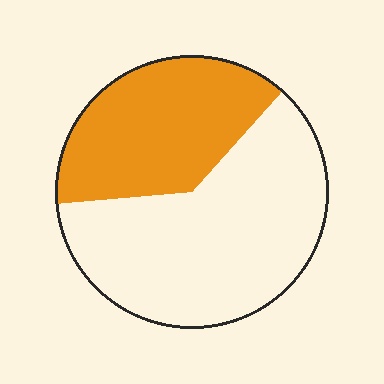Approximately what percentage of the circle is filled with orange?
Approximately 40%.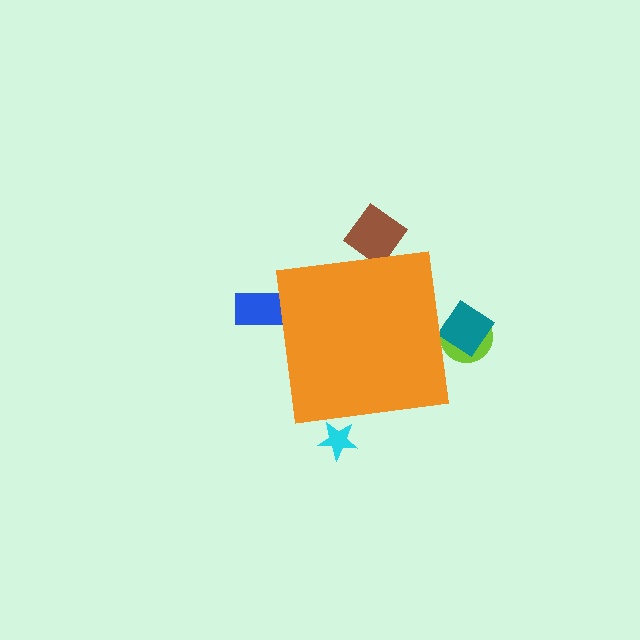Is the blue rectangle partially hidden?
Yes, the blue rectangle is partially hidden behind the orange square.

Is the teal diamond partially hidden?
Yes, the teal diamond is partially hidden behind the orange square.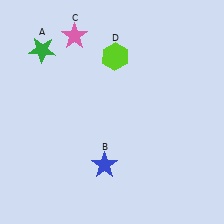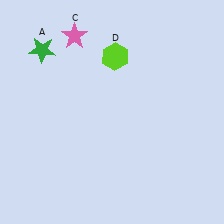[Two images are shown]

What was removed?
The blue star (B) was removed in Image 2.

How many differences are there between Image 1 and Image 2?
There is 1 difference between the two images.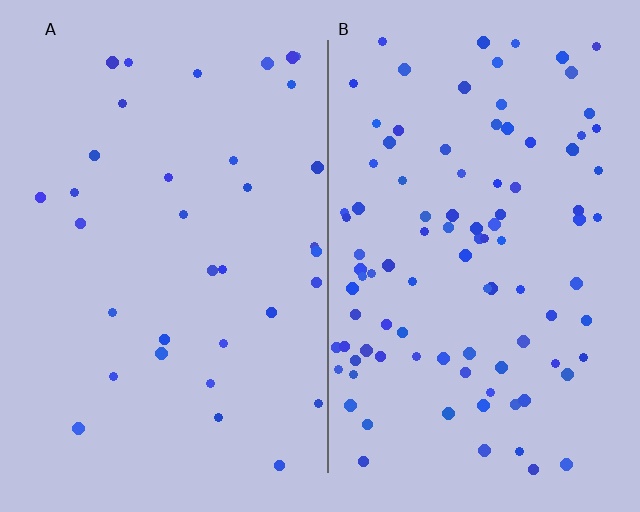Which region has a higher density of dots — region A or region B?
B (the right).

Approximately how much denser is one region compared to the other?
Approximately 2.9× — region B over region A.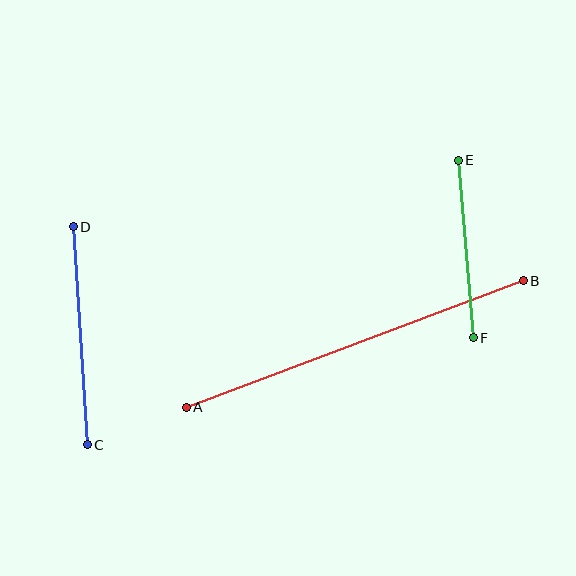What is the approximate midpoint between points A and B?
The midpoint is at approximately (355, 344) pixels.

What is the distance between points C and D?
The distance is approximately 218 pixels.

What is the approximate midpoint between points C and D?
The midpoint is at approximately (80, 336) pixels.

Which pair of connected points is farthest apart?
Points A and B are farthest apart.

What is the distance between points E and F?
The distance is approximately 178 pixels.